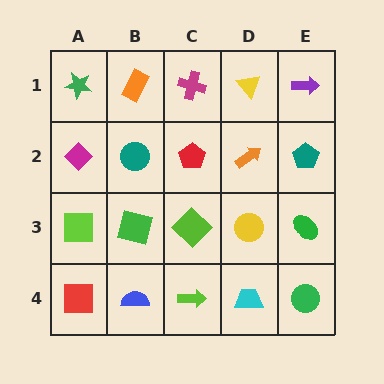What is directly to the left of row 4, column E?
A cyan trapezoid.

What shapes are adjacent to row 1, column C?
A red pentagon (row 2, column C), an orange rectangle (row 1, column B), a yellow triangle (row 1, column D).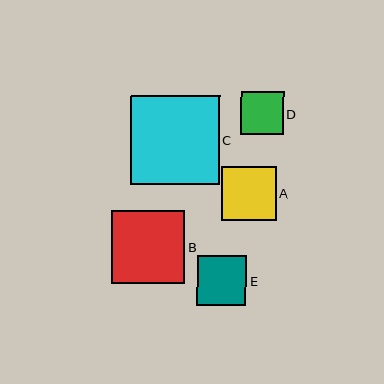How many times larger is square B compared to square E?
Square B is approximately 1.5 times the size of square E.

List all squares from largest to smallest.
From largest to smallest: C, B, A, E, D.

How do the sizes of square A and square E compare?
Square A and square E are approximately the same size.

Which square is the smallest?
Square D is the smallest with a size of approximately 43 pixels.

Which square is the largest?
Square C is the largest with a size of approximately 89 pixels.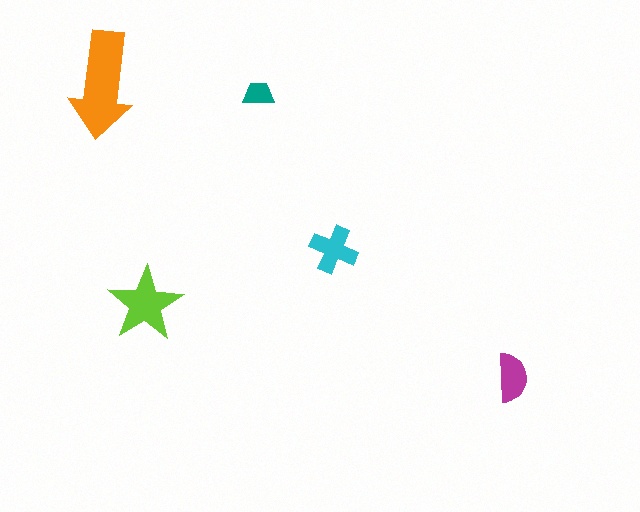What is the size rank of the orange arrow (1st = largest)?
1st.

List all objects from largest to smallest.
The orange arrow, the lime star, the cyan cross, the magenta semicircle, the teal trapezoid.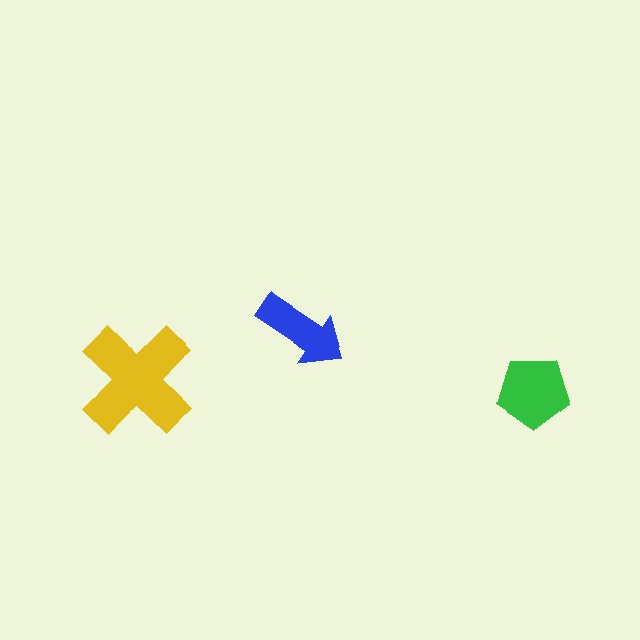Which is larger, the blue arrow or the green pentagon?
The green pentagon.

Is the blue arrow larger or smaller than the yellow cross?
Smaller.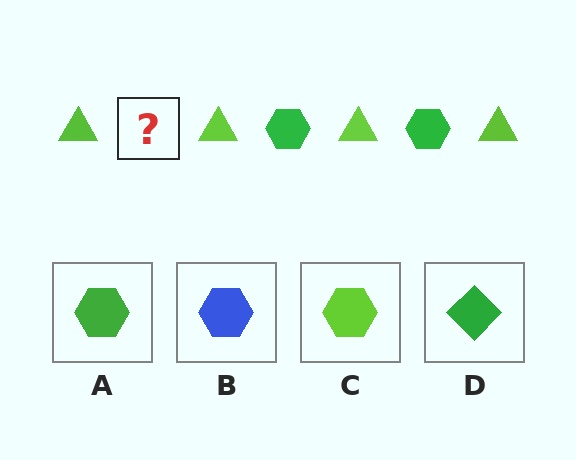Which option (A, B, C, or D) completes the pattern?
A.